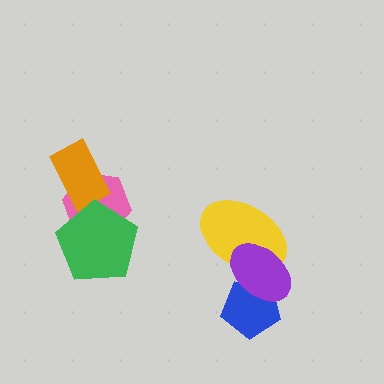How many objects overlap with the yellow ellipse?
1 object overlaps with the yellow ellipse.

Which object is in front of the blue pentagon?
The purple ellipse is in front of the blue pentagon.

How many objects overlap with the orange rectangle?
1 object overlaps with the orange rectangle.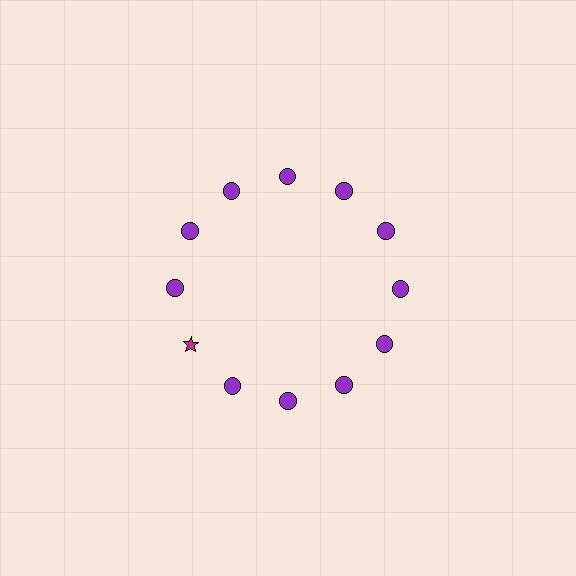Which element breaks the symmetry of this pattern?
The magenta star at roughly the 8 o'clock position breaks the symmetry. All other shapes are purple circles.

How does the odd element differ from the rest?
It differs in both color (magenta instead of purple) and shape (star instead of circle).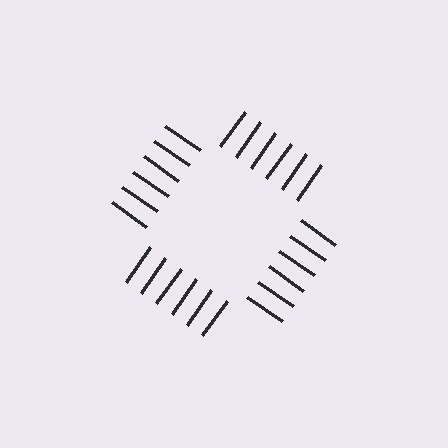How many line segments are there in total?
24 — 6 along each of the 4 edges.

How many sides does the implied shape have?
4 sides — the line-ends trace a square.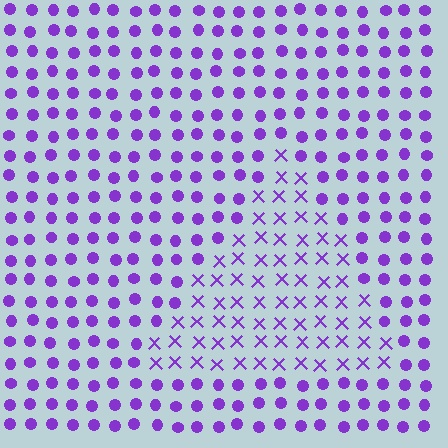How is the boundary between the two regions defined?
The boundary is defined by a change in element shape: X marks inside vs. circles outside. All elements share the same color and spacing.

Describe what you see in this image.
The image is filled with small purple elements arranged in a uniform grid. A triangle-shaped region contains X marks, while the surrounding area contains circles. The boundary is defined purely by the change in element shape.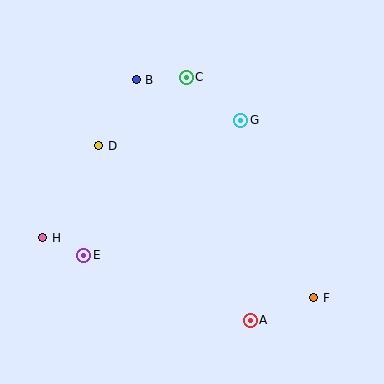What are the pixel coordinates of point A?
Point A is at (250, 320).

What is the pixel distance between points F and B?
The distance between F and B is 281 pixels.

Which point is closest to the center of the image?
Point G at (241, 120) is closest to the center.